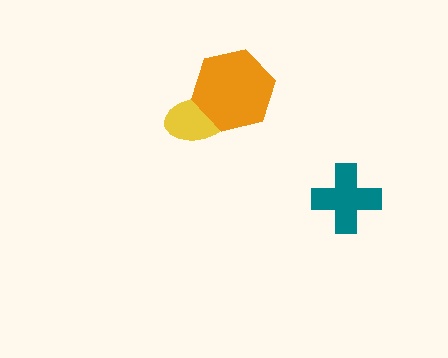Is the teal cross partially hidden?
No, no other shape covers it.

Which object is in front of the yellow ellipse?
The orange hexagon is in front of the yellow ellipse.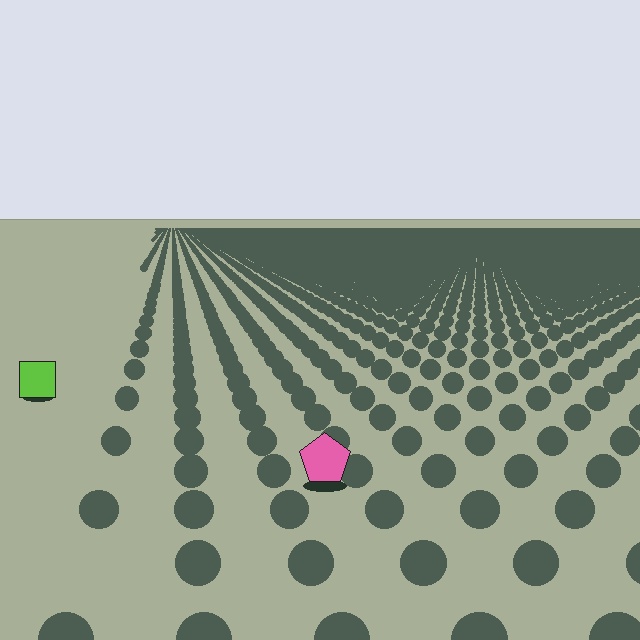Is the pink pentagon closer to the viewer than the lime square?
Yes. The pink pentagon is closer — you can tell from the texture gradient: the ground texture is coarser near it.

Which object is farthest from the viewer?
The lime square is farthest from the viewer. It appears smaller and the ground texture around it is denser.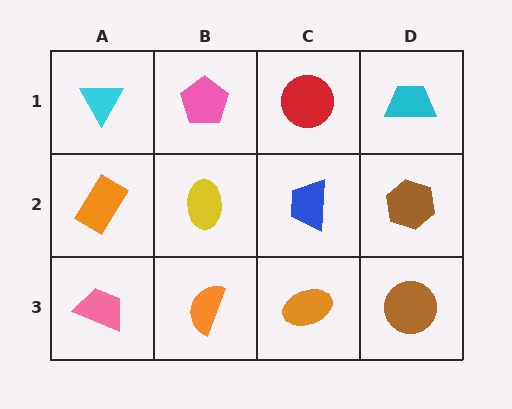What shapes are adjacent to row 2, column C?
A red circle (row 1, column C), an orange ellipse (row 3, column C), a yellow ellipse (row 2, column B), a brown hexagon (row 2, column D).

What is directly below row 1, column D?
A brown hexagon.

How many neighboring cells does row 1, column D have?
2.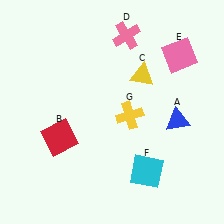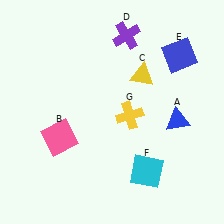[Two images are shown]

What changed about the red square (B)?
In Image 1, B is red. In Image 2, it changed to pink.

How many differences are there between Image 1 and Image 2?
There are 3 differences between the two images.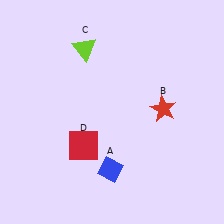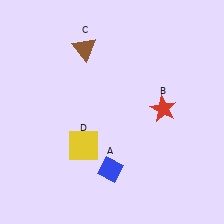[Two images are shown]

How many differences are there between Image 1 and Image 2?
There are 2 differences between the two images.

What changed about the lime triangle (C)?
In Image 1, C is lime. In Image 2, it changed to brown.